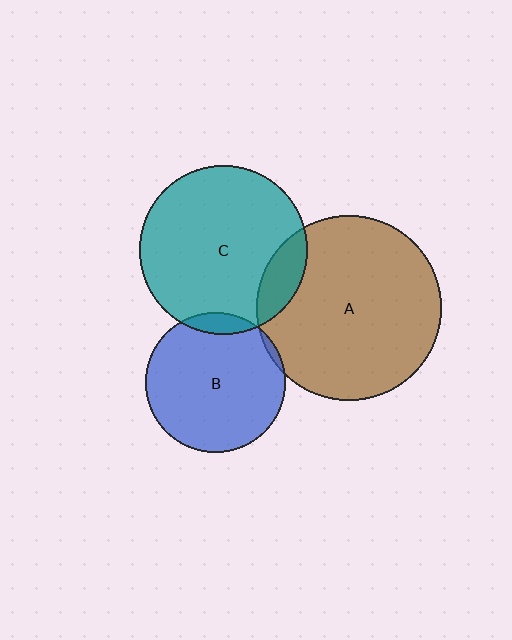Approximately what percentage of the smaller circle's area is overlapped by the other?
Approximately 5%.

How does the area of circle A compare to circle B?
Approximately 1.8 times.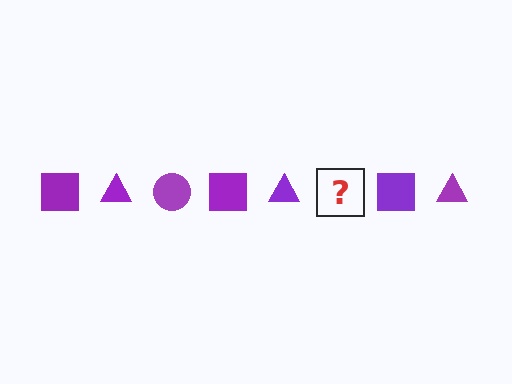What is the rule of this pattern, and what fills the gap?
The rule is that the pattern cycles through square, triangle, circle shapes in purple. The gap should be filled with a purple circle.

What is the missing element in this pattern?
The missing element is a purple circle.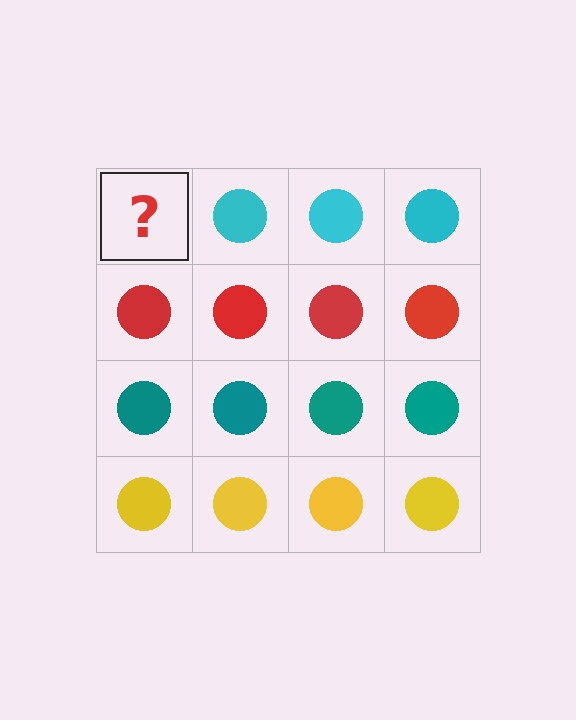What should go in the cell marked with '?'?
The missing cell should contain a cyan circle.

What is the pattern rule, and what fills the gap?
The rule is that each row has a consistent color. The gap should be filled with a cyan circle.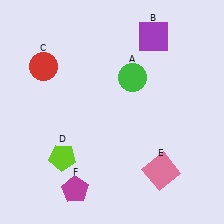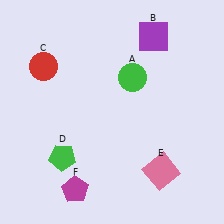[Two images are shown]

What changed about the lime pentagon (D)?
In Image 1, D is lime. In Image 2, it changed to green.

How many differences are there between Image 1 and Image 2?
There is 1 difference between the two images.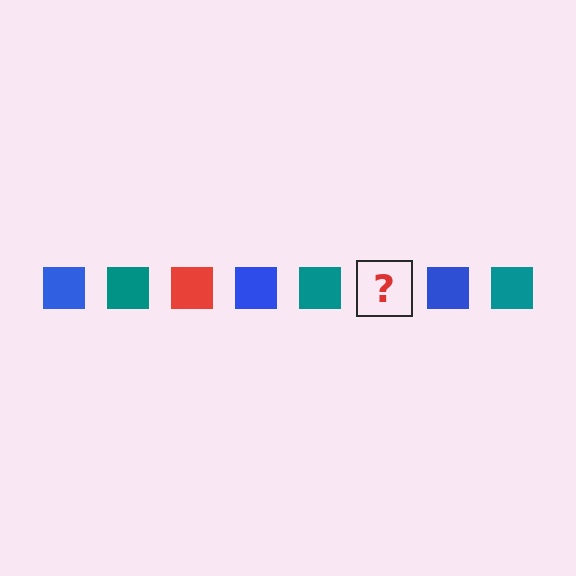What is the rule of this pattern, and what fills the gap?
The rule is that the pattern cycles through blue, teal, red squares. The gap should be filled with a red square.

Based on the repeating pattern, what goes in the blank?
The blank should be a red square.